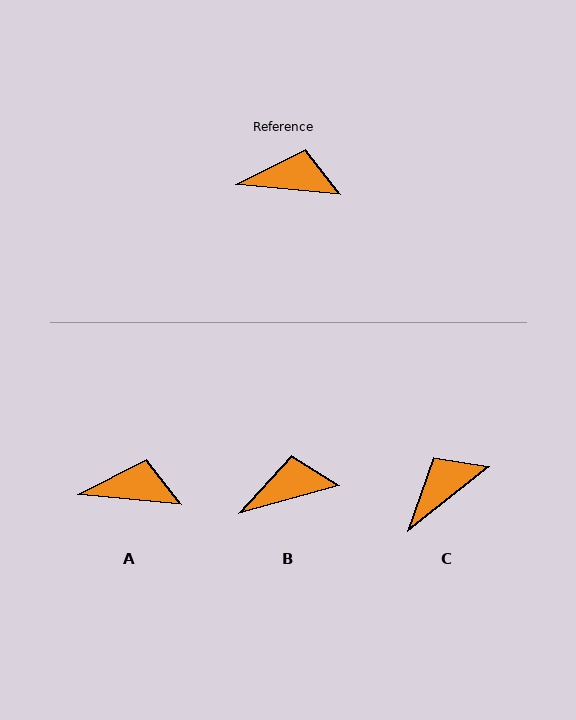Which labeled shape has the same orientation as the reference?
A.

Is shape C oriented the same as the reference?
No, it is off by about 44 degrees.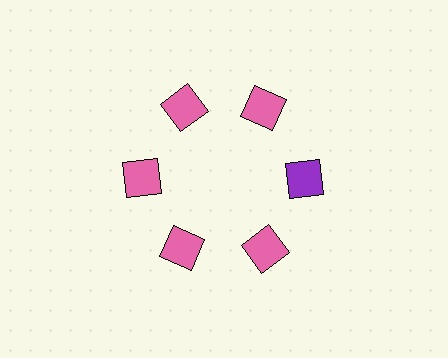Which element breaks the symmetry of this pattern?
The purple diamond at roughly the 3 o'clock position breaks the symmetry. All other shapes are pink diamonds.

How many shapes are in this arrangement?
There are 6 shapes arranged in a ring pattern.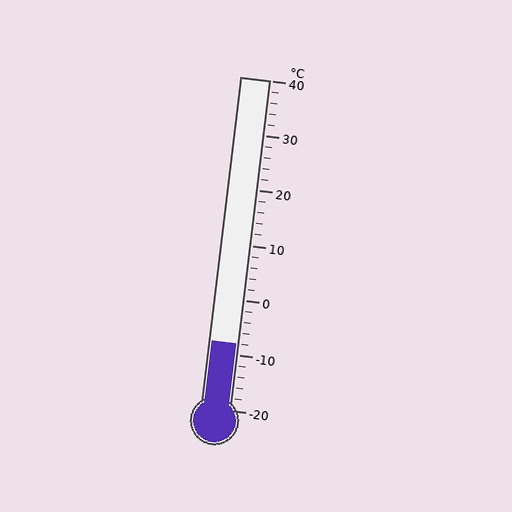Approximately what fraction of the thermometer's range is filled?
The thermometer is filled to approximately 20% of its range.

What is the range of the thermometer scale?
The thermometer scale ranges from -20°C to 40°C.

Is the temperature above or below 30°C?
The temperature is below 30°C.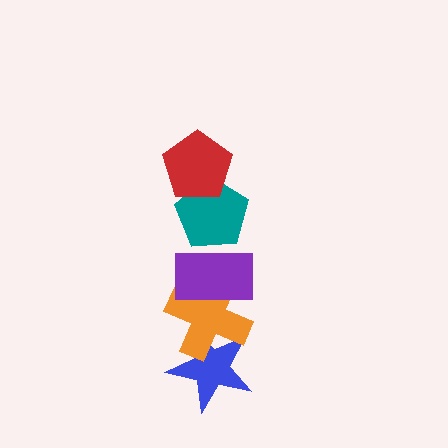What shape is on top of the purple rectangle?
The teal pentagon is on top of the purple rectangle.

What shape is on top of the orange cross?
The purple rectangle is on top of the orange cross.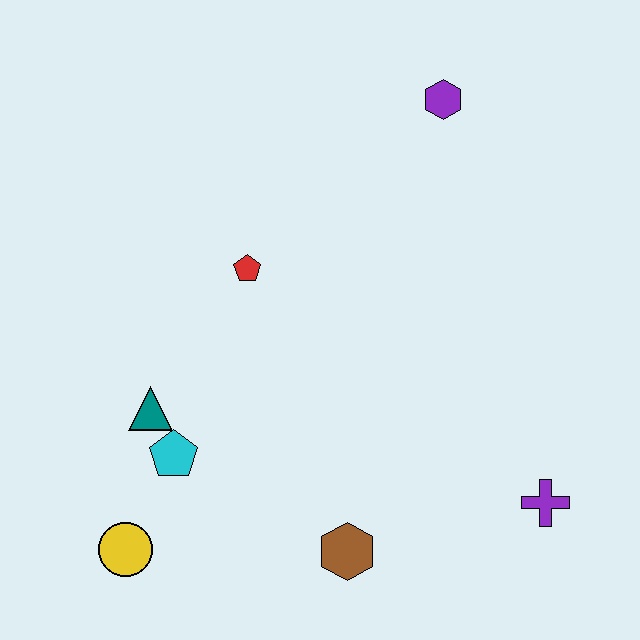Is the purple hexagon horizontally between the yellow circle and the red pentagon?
No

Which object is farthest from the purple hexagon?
The yellow circle is farthest from the purple hexagon.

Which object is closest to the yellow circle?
The cyan pentagon is closest to the yellow circle.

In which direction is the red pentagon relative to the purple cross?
The red pentagon is to the left of the purple cross.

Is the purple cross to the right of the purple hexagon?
Yes